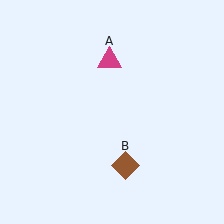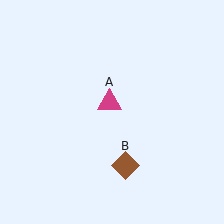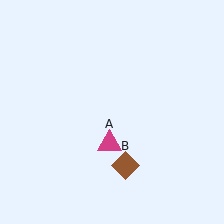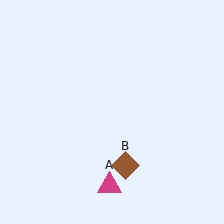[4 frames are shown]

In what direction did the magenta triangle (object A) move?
The magenta triangle (object A) moved down.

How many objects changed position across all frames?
1 object changed position: magenta triangle (object A).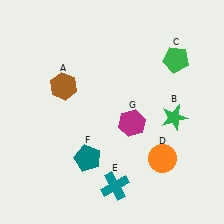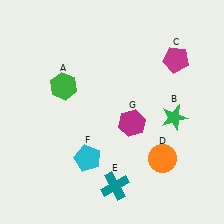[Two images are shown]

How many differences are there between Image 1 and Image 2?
There are 3 differences between the two images.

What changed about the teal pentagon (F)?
In Image 1, F is teal. In Image 2, it changed to cyan.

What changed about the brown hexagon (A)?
In Image 1, A is brown. In Image 2, it changed to green.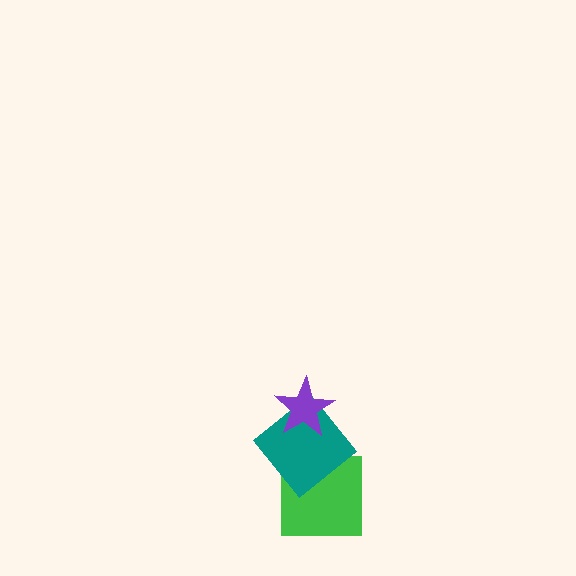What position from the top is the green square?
The green square is 3rd from the top.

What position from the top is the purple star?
The purple star is 1st from the top.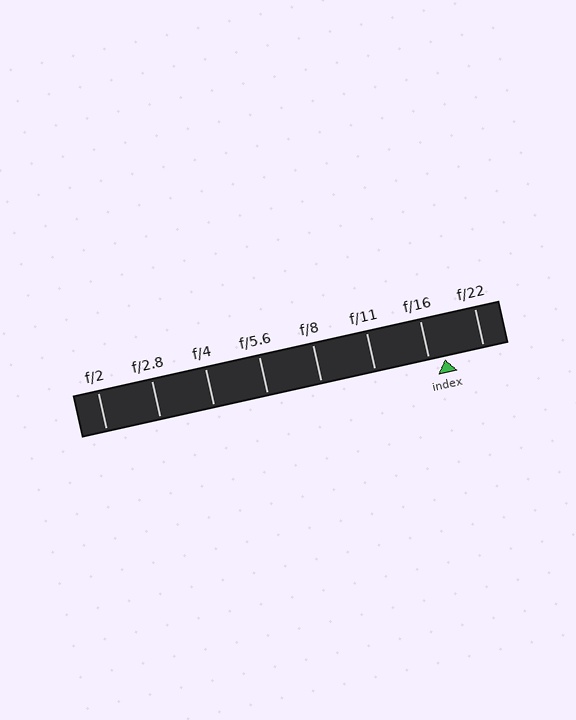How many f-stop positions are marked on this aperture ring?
There are 8 f-stop positions marked.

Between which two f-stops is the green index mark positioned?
The index mark is between f/16 and f/22.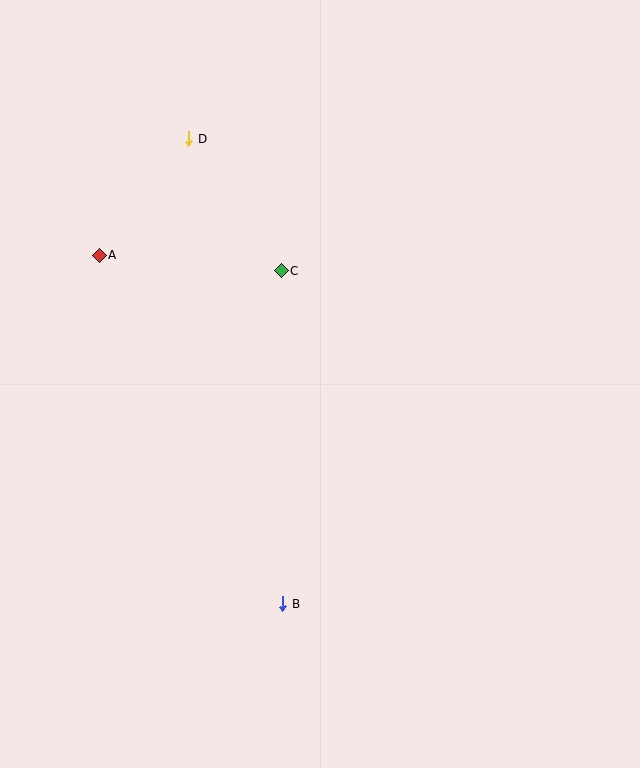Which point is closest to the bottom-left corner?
Point B is closest to the bottom-left corner.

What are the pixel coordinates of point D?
Point D is at (189, 139).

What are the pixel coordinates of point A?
Point A is at (99, 255).